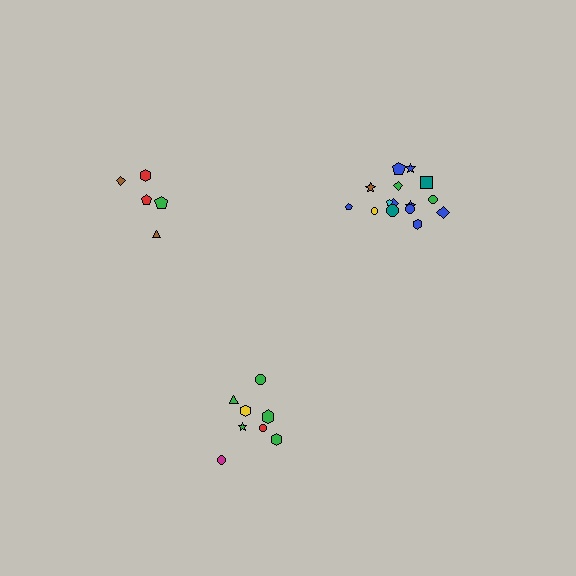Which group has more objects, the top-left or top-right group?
The top-right group.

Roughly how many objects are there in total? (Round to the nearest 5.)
Roughly 30 objects in total.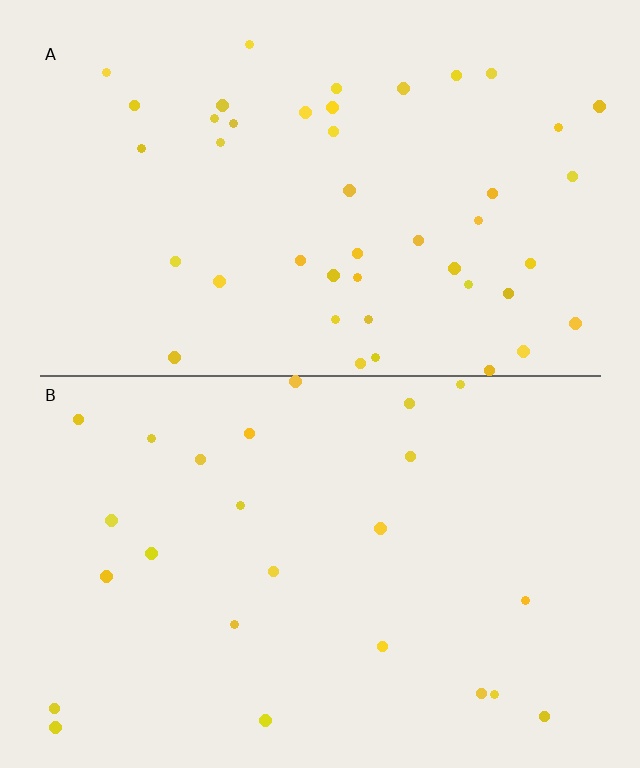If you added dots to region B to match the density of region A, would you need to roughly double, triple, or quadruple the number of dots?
Approximately double.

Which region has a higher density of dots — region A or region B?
A (the top).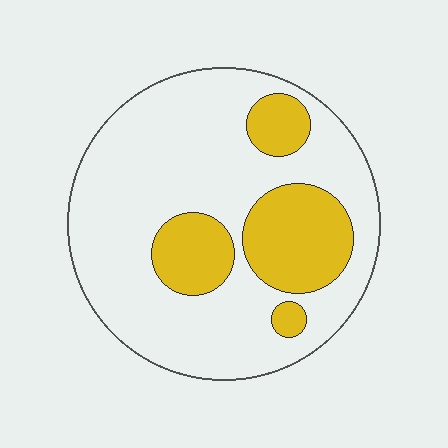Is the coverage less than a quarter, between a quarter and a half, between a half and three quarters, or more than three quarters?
Between a quarter and a half.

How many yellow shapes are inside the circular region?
4.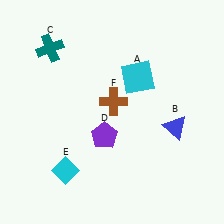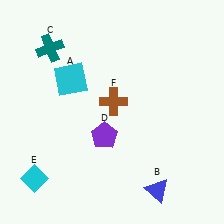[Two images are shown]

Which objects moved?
The objects that moved are: the cyan square (A), the blue triangle (B), the cyan diamond (E).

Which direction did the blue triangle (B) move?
The blue triangle (B) moved down.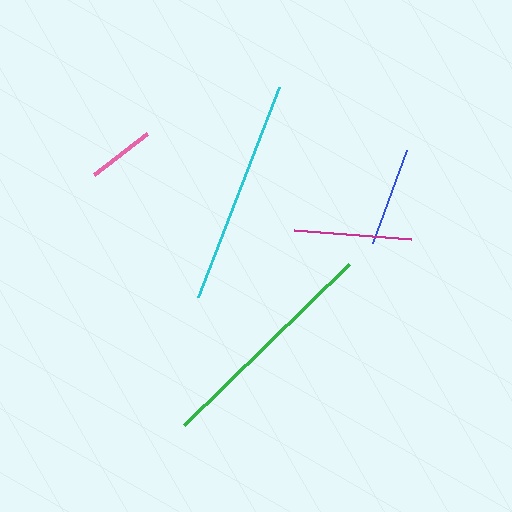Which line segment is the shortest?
The pink line is the shortest at approximately 67 pixels.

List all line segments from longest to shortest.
From longest to shortest: green, cyan, magenta, blue, pink.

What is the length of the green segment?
The green segment is approximately 230 pixels long.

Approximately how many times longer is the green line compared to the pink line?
The green line is approximately 3.4 times the length of the pink line.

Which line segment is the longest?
The green line is the longest at approximately 230 pixels.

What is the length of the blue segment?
The blue segment is approximately 99 pixels long.